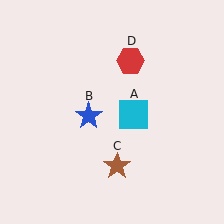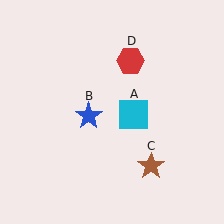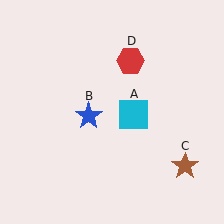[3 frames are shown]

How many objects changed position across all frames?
1 object changed position: brown star (object C).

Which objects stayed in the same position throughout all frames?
Cyan square (object A) and blue star (object B) and red hexagon (object D) remained stationary.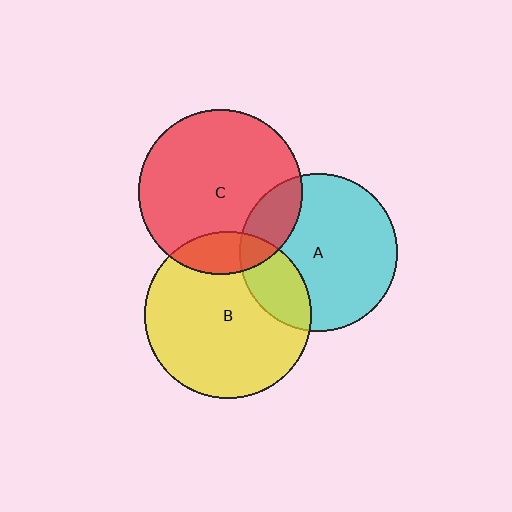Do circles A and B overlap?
Yes.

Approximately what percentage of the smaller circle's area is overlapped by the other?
Approximately 20%.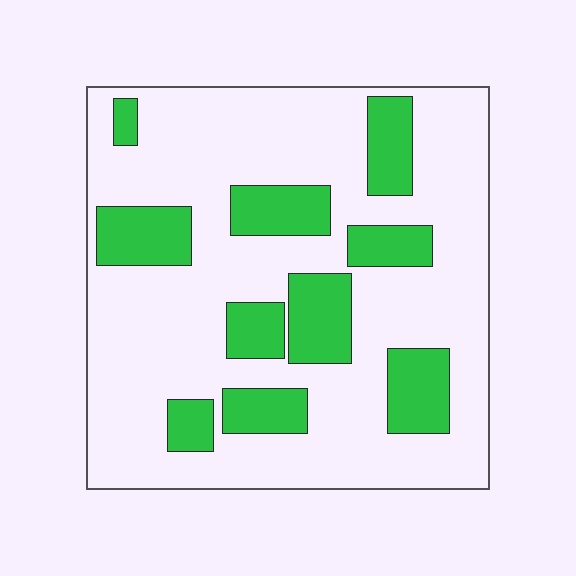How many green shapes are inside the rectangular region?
10.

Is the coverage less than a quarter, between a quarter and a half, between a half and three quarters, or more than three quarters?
Between a quarter and a half.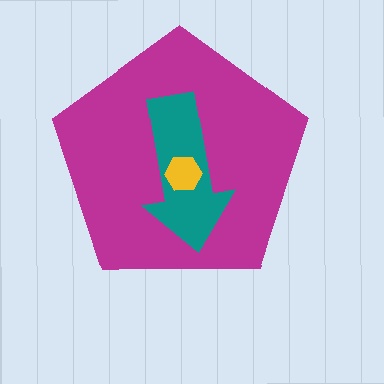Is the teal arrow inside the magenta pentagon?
Yes.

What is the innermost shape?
The yellow hexagon.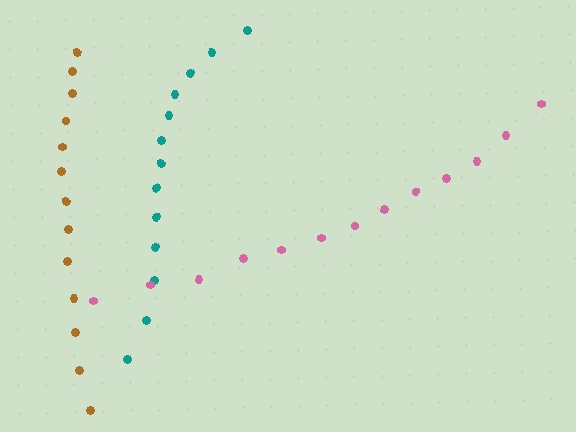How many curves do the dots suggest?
There are 3 distinct paths.